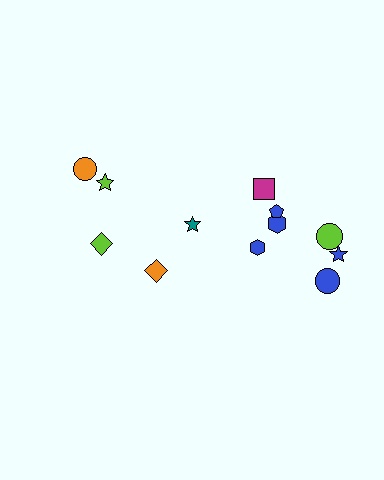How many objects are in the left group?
There are 4 objects.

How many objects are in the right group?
There are 8 objects.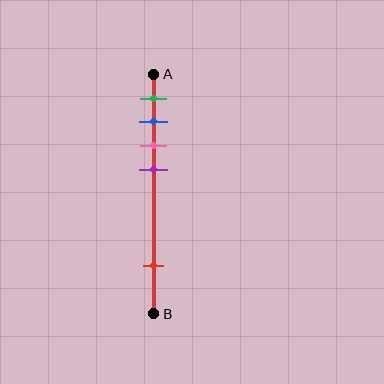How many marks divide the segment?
There are 5 marks dividing the segment.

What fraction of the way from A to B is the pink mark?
The pink mark is approximately 30% (0.3) of the way from A to B.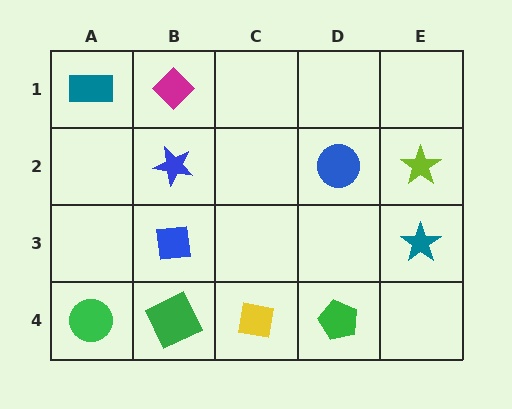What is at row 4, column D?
A green pentagon.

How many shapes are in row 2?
3 shapes.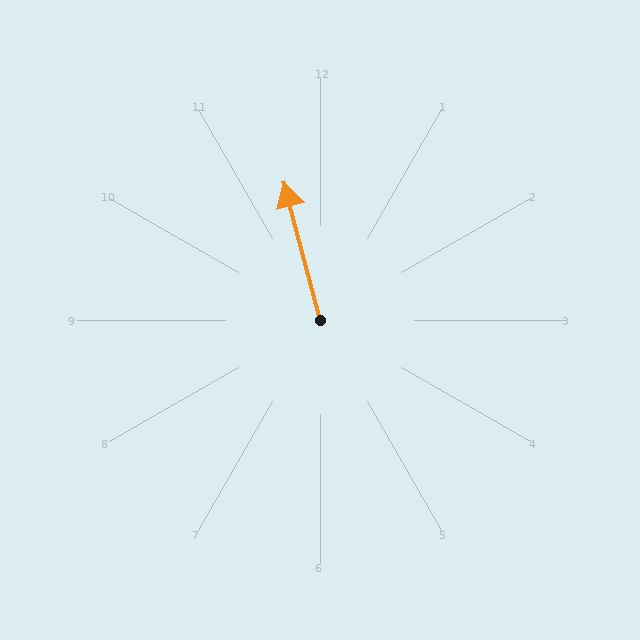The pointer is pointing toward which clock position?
Roughly 12 o'clock.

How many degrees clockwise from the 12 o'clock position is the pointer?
Approximately 345 degrees.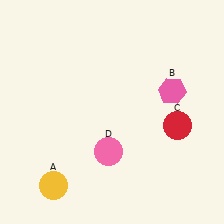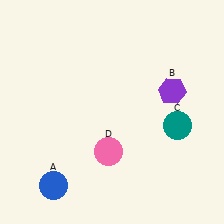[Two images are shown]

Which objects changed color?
A changed from yellow to blue. B changed from pink to purple. C changed from red to teal.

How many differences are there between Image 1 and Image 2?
There are 3 differences between the two images.